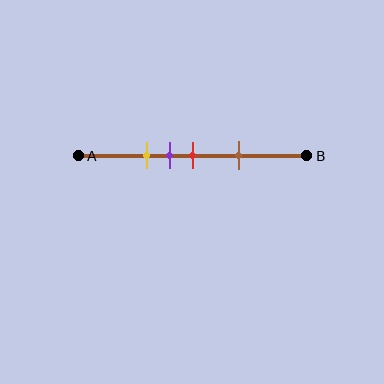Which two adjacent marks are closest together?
The purple and red marks are the closest adjacent pair.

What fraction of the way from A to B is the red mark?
The red mark is approximately 50% (0.5) of the way from A to B.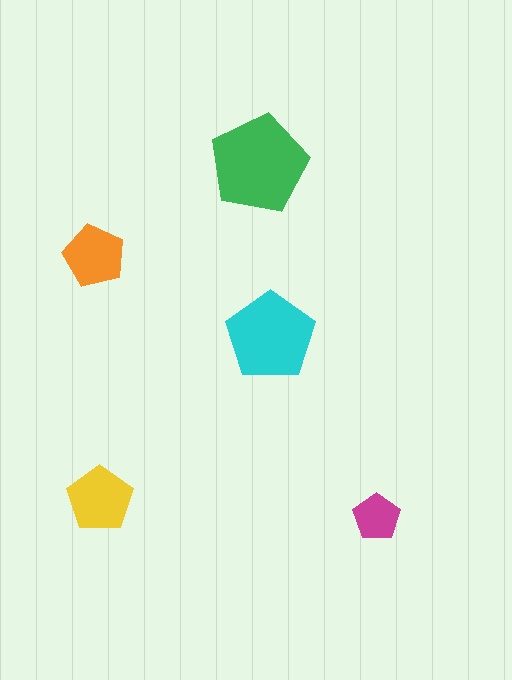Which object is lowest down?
The magenta pentagon is bottommost.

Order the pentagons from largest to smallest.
the green one, the cyan one, the yellow one, the orange one, the magenta one.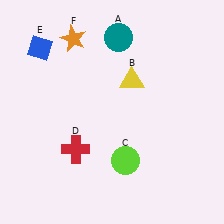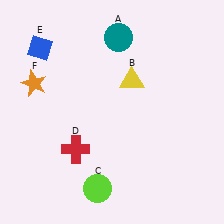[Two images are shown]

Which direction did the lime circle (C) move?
The lime circle (C) moved down.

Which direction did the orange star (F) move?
The orange star (F) moved down.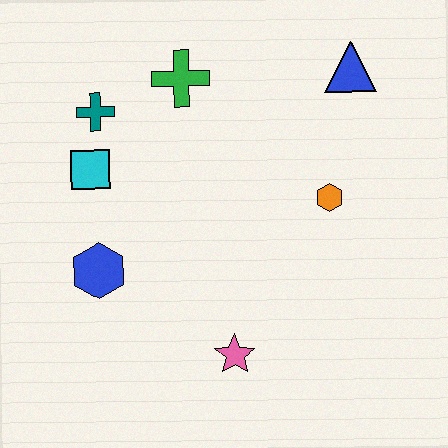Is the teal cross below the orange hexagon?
No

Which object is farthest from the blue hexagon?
The blue triangle is farthest from the blue hexagon.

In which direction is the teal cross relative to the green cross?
The teal cross is to the left of the green cross.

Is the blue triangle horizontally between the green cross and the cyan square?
No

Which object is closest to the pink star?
The blue hexagon is closest to the pink star.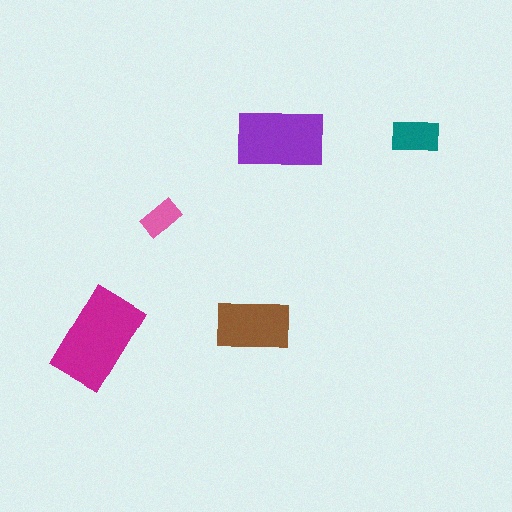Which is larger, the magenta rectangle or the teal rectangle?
The magenta one.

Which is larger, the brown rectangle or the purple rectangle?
The purple one.